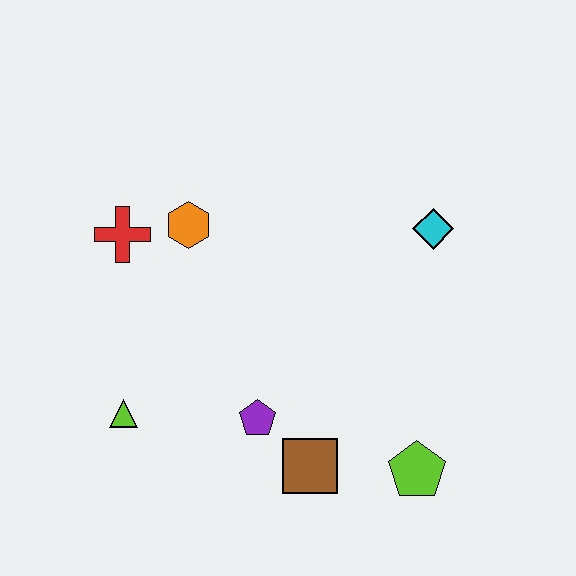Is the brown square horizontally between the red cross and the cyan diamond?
Yes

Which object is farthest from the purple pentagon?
The cyan diamond is farthest from the purple pentagon.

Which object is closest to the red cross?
The orange hexagon is closest to the red cross.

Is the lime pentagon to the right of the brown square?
Yes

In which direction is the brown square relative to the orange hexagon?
The brown square is below the orange hexagon.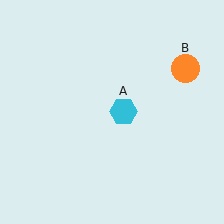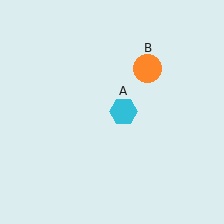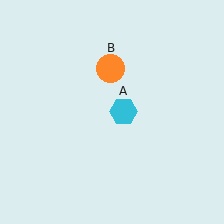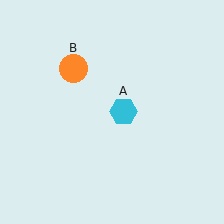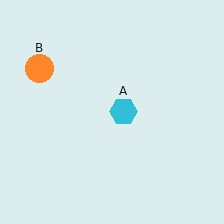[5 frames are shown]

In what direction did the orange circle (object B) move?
The orange circle (object B) moved left.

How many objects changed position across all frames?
1 object changed position: orange circle (object B).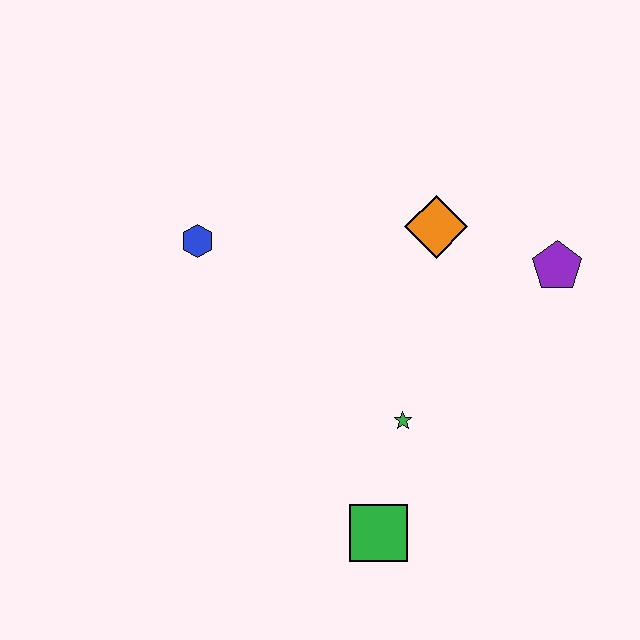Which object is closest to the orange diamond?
The purple pentagon is closest to the orange diamond.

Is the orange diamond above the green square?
Yes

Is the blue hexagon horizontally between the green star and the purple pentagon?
No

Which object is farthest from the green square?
The blue hexagon is farthest from the green square.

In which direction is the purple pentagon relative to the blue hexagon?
The purple pentagon is to the right of the blue hexagon.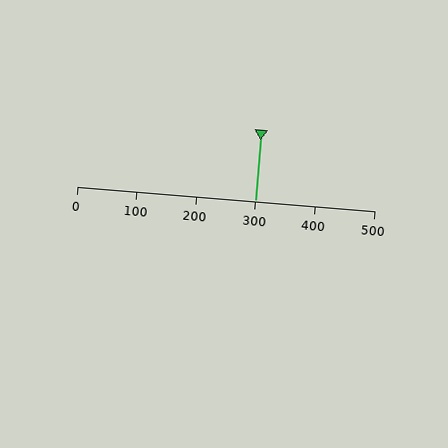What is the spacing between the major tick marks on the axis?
The major ticks are spaced 100 apart.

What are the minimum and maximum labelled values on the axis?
The axis runs from 0 to 500.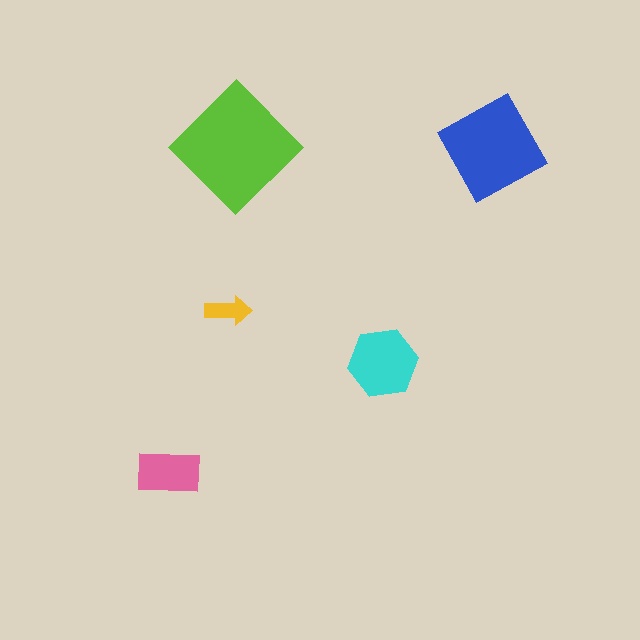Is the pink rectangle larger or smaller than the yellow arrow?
Larger.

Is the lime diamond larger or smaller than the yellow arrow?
Larger.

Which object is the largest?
The lime diamond.